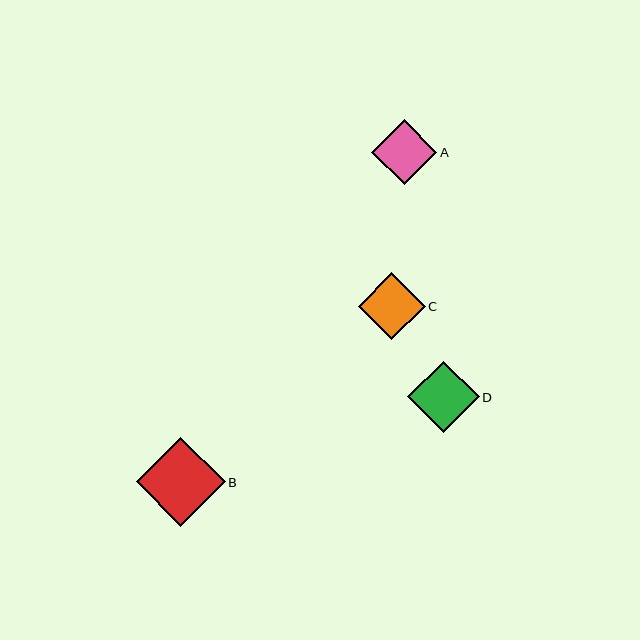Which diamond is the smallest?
Diamond A is the smallest with a size of approximately 65 pixels.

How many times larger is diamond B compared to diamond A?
Diamond B is approximately 1.4 times the size of diamond A.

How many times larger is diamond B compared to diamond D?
Diamond B is approximately 1.2 times the size of diamond D.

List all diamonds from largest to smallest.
From largest to smallest: B, D, C, A.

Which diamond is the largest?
Diamond B is the largest with a size of approximately 89 pixels.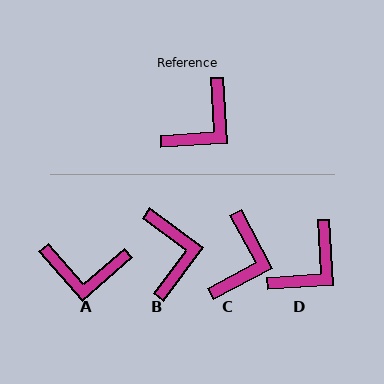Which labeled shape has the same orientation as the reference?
D.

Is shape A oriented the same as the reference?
No, it is off by about 52 degrees.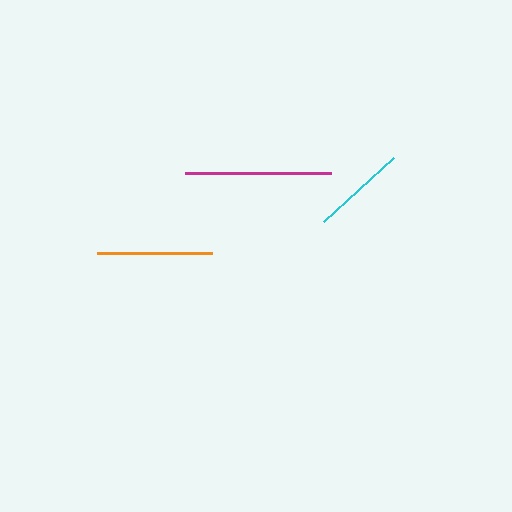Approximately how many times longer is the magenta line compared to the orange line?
The magenta line is approximately 1.3 times the length of the orange line.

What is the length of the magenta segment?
The magenta segment is approximately 146 pixels long.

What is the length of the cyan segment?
The cyan segment is approximately 96 pixels long.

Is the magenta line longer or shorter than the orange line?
The magenta line is longer than the orange line.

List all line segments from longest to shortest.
From longest to shortest: magenta, orange, cyan.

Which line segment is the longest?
The magenta line is the longest at approximately 146 pixels.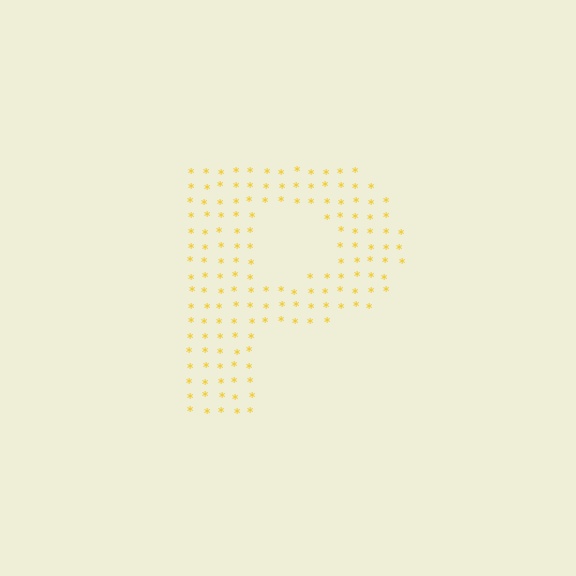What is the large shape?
The large shape is the letter P.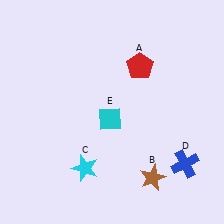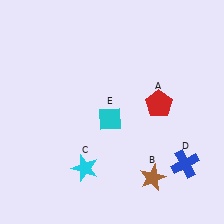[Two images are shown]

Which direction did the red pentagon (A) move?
The red pentagon (A) moved down.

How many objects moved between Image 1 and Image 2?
1 object moved between the two images.